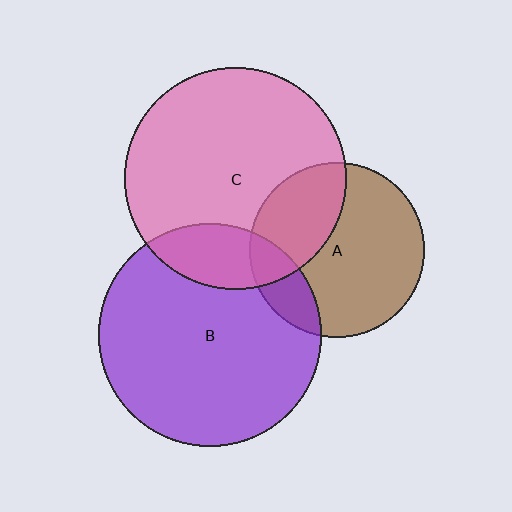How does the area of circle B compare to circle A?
Approximately 1.6 times.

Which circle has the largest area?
Circle B (purple).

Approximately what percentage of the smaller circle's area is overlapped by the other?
Approximately 15%.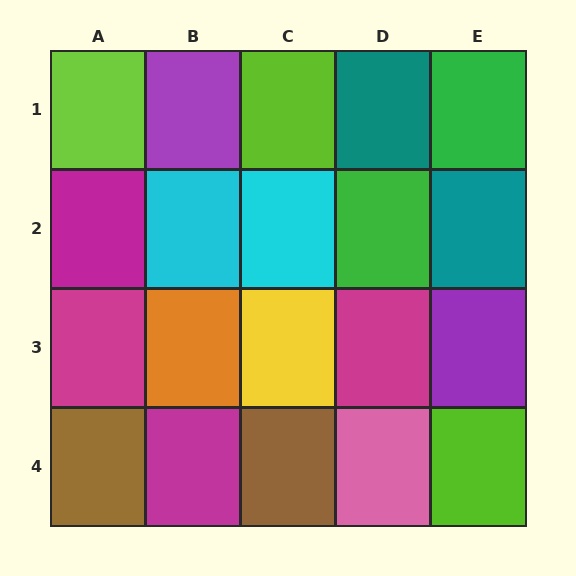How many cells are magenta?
4 cells are magenta.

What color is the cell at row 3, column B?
Orange.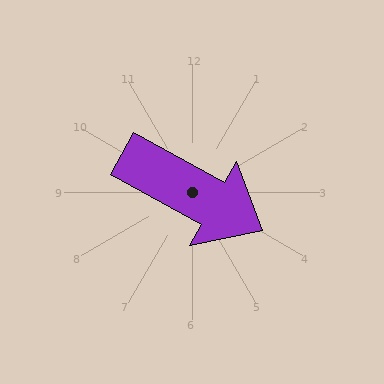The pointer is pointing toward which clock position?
Roughly 4 o'clock.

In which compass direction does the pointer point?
Southeast.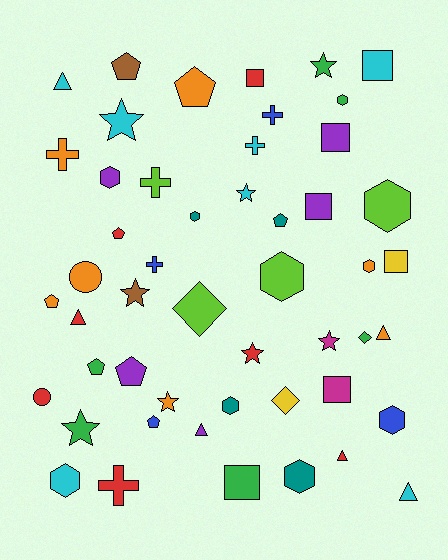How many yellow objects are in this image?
There are 2 yellow objects.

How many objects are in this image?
There are 50 objects.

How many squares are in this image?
There are 7 squares.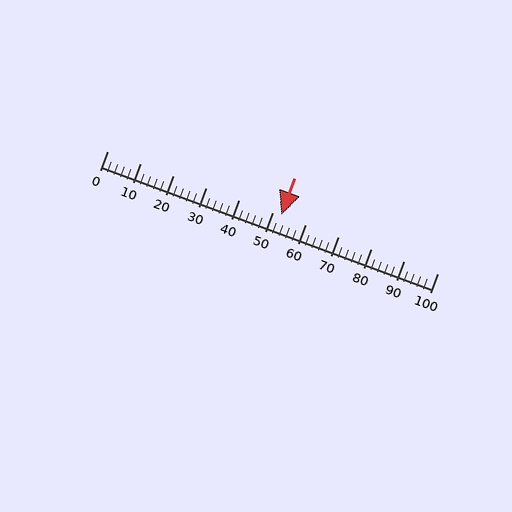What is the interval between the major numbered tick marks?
The major tick marks are spaced 10 units apart.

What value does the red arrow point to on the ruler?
The red arrow points to approximately 53.